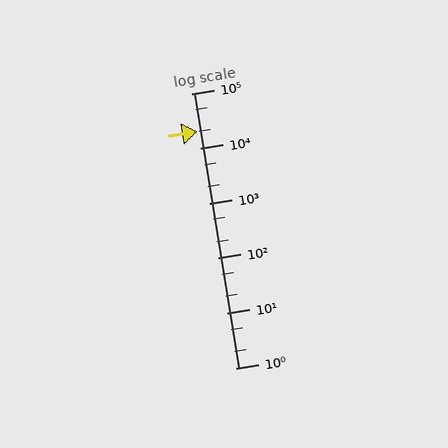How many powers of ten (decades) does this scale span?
The scale spans 5 decades, from 1 to 100000.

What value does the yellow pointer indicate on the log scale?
The pointer indicates approximately 20000.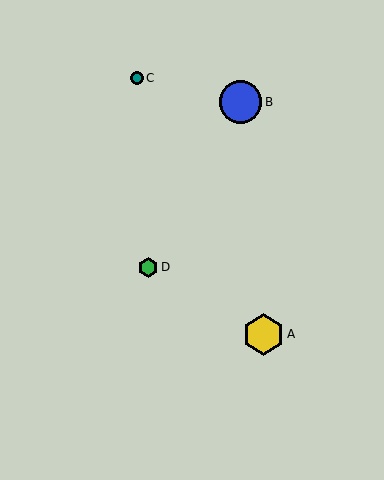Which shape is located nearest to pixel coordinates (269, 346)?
The yellow hexagon (labeled A) at (264, 334) is nearest to that location.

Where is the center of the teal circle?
The center of the teal circle is at (137, 78).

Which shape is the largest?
The blue circle (labeled B) is the largest.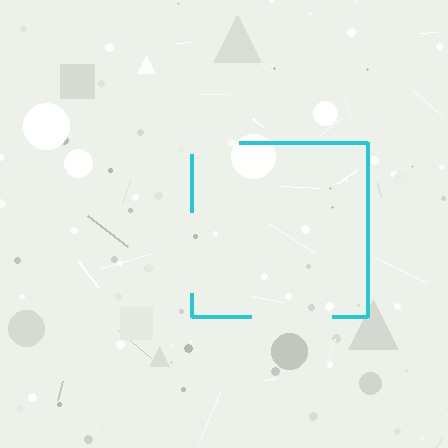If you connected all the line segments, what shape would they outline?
They would outline a square.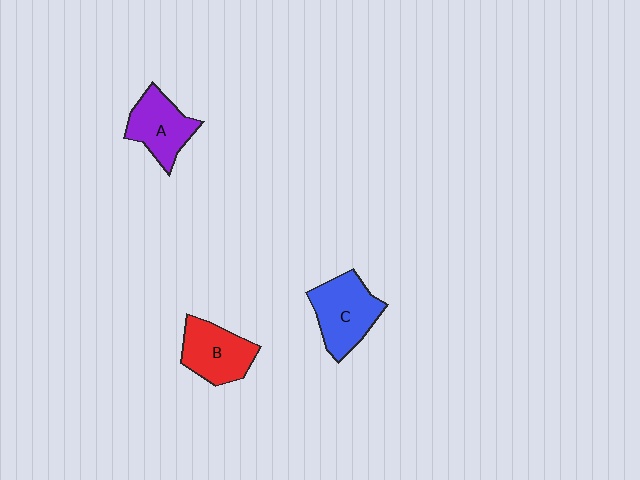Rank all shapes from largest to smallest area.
From largest to smallest: C (blue), B (red), A (purple).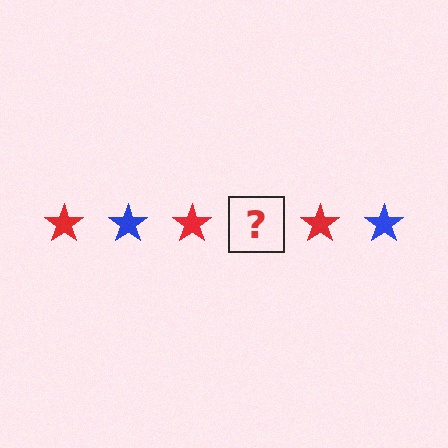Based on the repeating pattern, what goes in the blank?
The blank should be a blue star.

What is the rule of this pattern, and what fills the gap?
The rule is that the pattern cycles through red, blue stars. The gap should be filled with a blue star.